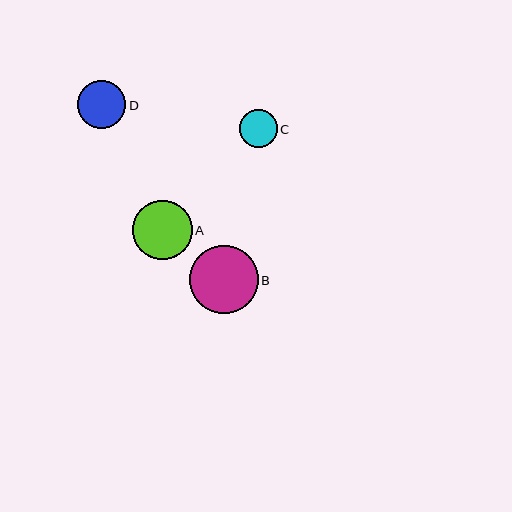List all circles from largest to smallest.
From largest to smallest: B, A, D, C.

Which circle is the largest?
Circle B is the largest with a size of approximately 68 pixels.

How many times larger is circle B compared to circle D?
Circle B is approximately 1.4 times the size of circle D.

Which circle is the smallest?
Circle C is the smallest with a size of approximately 38 pixels.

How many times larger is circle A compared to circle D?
Circle A is approximately 1.2 times the size of circle D.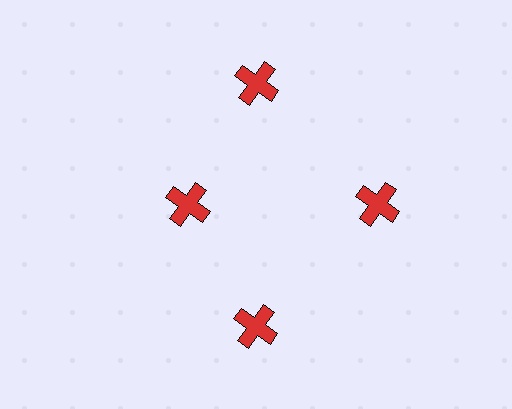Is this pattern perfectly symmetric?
No. The 4 red crosses are arranged in a ring, but one element near the 9 o'clock position is pulled inward toward the center, breaking the 4-fold rotational symmetry.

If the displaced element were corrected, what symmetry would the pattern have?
It would have 4-fold rotational symmetry — the pattern would map onto itself every 90 degrees.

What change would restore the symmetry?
The symmetry would be restored by moving it outward, back onto the ring so that all 4 crosses sit at equal angles and equal distance from the center.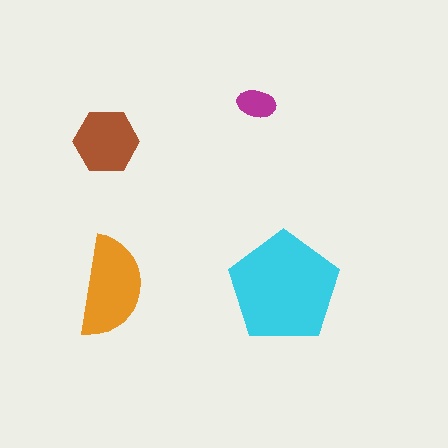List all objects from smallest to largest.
The magenta ellipse, the brown hexagon, the orange semicircle, the cyan pentagon.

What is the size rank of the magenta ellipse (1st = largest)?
4th.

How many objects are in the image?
There are 4 objects in the image.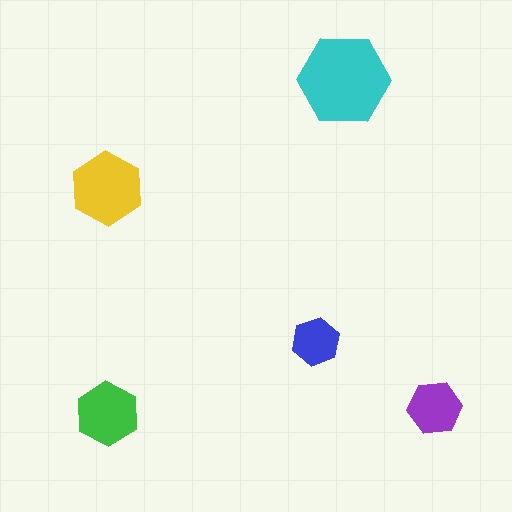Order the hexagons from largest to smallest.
the cyan one, the yellow one, the green one, the purple one, the blue one.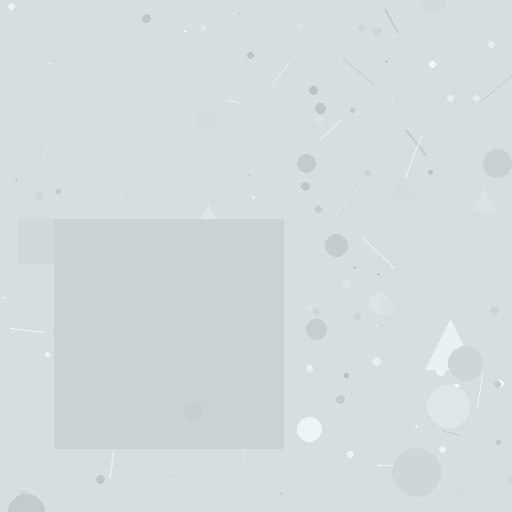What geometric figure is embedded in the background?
A square is embedded in the background.